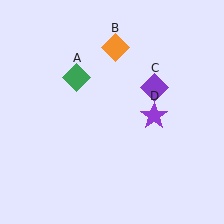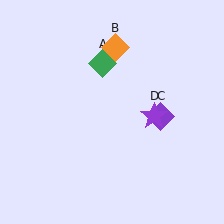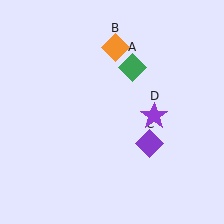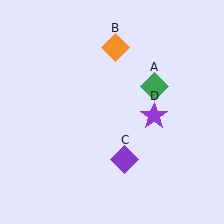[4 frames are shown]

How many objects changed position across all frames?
2 objects changed position: green diamond (object A), purple diamond (object C).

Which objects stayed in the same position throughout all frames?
Orange diamond (object B) and purple star (object D) remained stationary.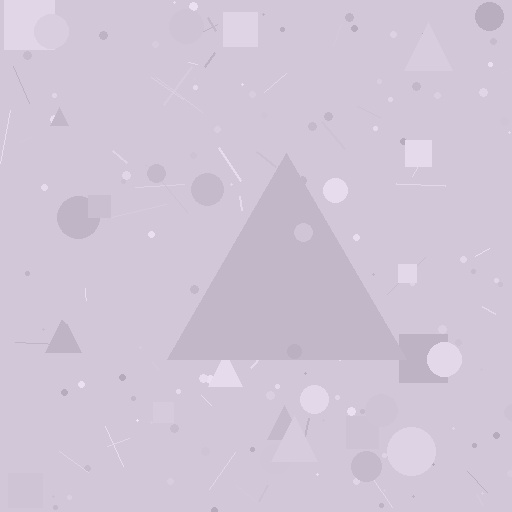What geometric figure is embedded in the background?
A triangle is embedded in the background.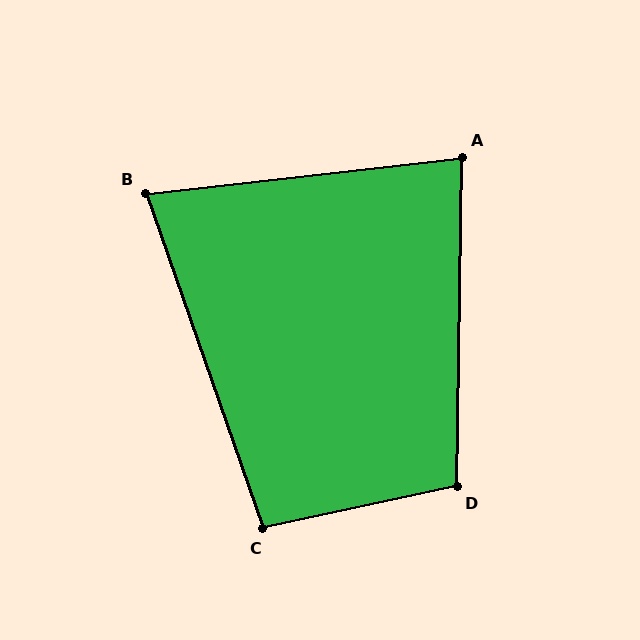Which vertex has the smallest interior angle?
B, at approximately 77 degrees.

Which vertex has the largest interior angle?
D, at approximately 103 degrees.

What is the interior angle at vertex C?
Approximately 97 degrees (obtuse).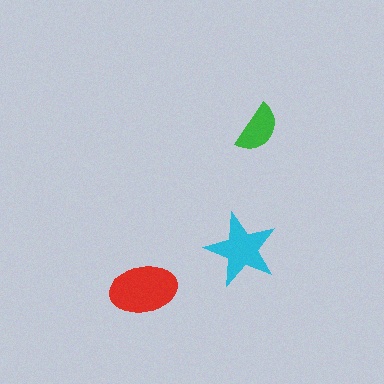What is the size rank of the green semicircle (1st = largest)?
3rd.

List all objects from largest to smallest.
The red ellipse, the cyan star, the green semicircle.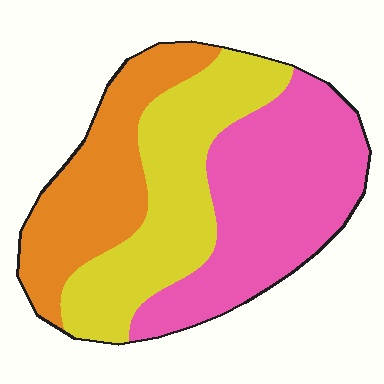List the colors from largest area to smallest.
From largest to smallest: pink, yellow, orange.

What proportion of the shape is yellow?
Yellow covers roughly 35% of the shape.